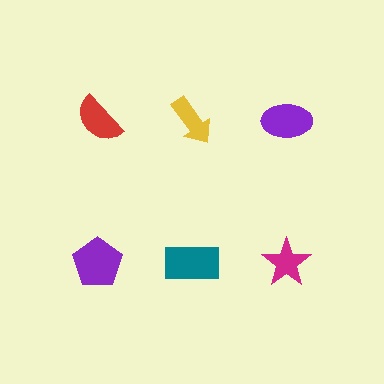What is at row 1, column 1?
A red semicircle.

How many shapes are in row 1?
3 shapes.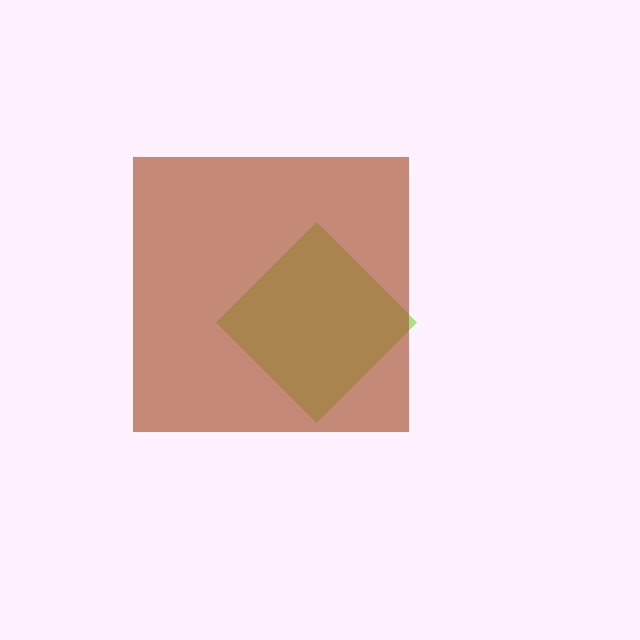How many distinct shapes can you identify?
There are 2 distinct shapes: a lime diamond, a brown square.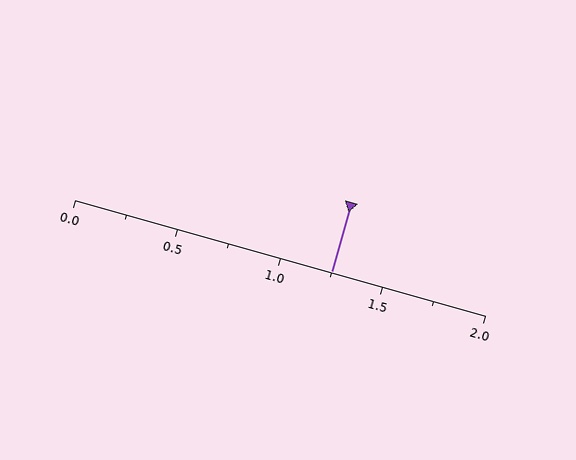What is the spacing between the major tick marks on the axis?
The major ticks are spaced 0.5 apart.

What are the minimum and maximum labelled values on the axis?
The axis runs from 0.0 to 2.0.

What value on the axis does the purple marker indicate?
The marker indicates approximately 1.25.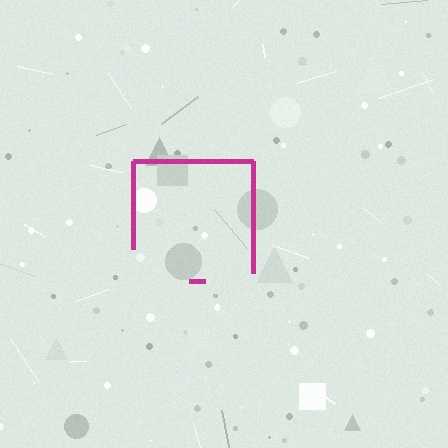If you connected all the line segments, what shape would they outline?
They would outline a square.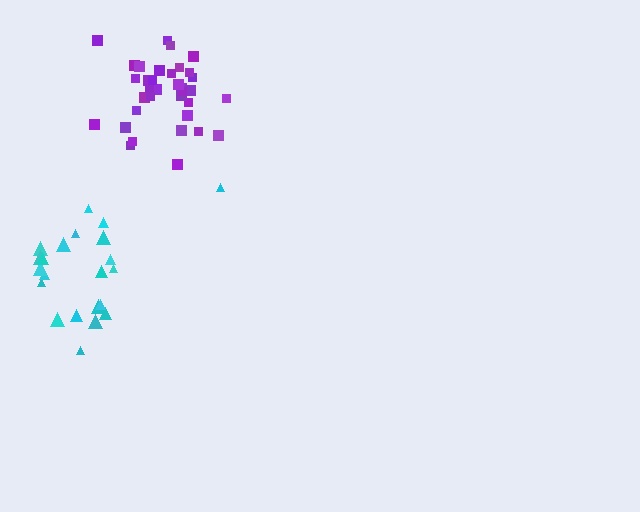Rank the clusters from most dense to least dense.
purple, cyan.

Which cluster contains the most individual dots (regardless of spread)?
Purple (35).